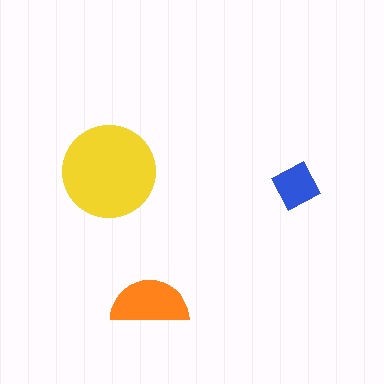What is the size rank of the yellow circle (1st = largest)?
1st.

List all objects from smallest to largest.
The blue diamond, the orange semicircle, the yellow circle.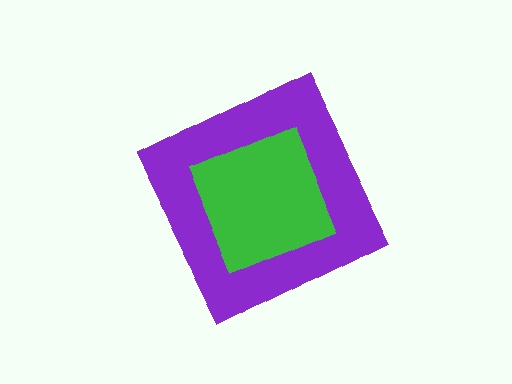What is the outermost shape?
The purple diamond.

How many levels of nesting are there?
2.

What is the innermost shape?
The green square.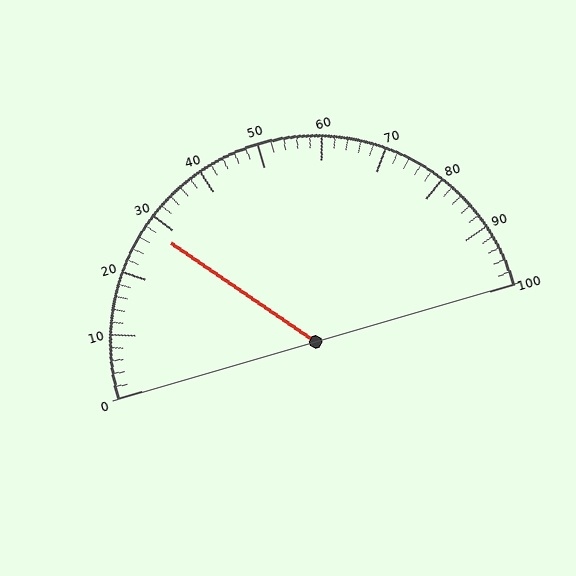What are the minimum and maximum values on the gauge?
The gauge ranges from 0 to 100.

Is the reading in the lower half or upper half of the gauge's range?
The reading is in the lower half of the range (0 to 100).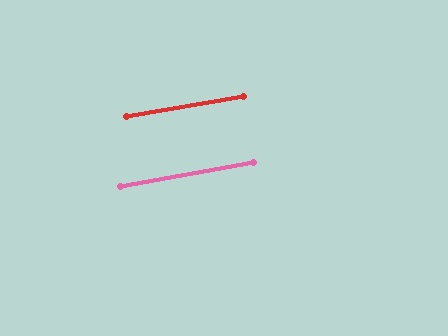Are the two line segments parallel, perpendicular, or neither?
Parallel — their directions differ by only 0.7°.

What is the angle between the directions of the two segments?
Approximately 1 degree.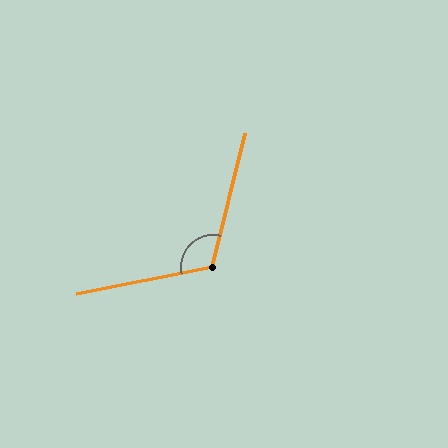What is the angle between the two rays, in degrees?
Approximately 115 degrees.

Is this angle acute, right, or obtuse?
It is obtuse.